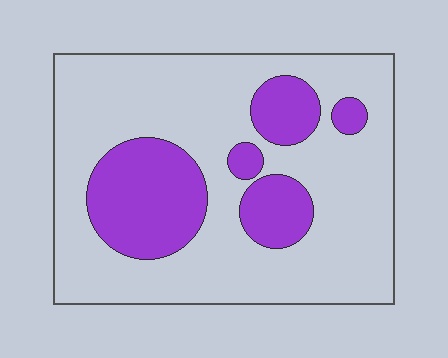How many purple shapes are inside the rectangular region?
5.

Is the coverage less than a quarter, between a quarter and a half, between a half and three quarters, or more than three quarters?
Between a quarter and a half.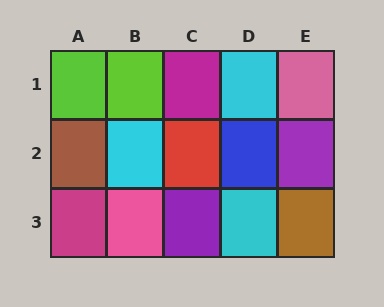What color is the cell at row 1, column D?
Cyan.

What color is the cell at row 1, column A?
Lime.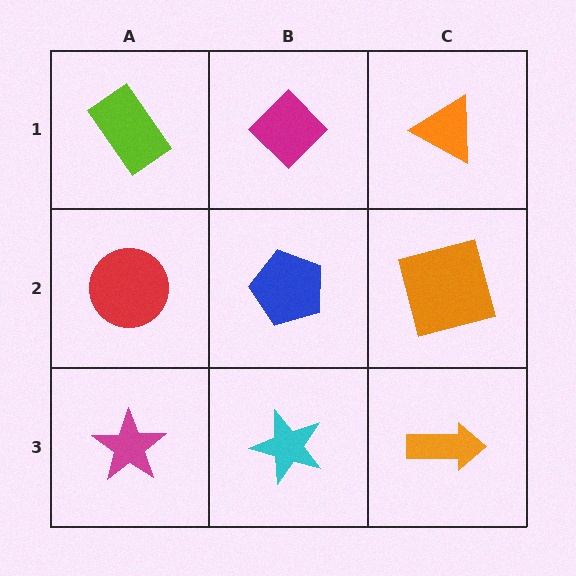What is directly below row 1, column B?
A blue pentagon.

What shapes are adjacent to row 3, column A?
A red circle (row 2, column A), a cyan star (row 3, column B).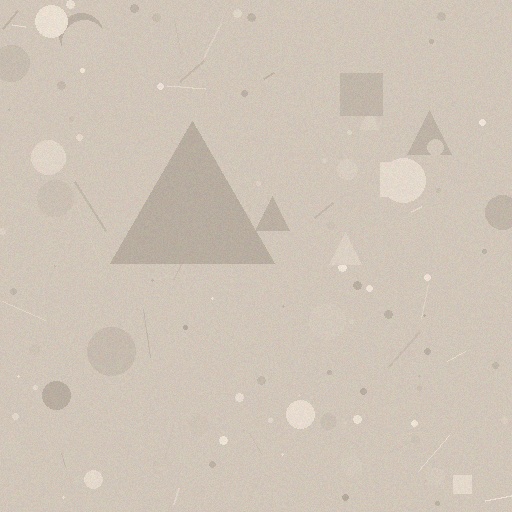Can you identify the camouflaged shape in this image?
The camouflaged shape is a triangle.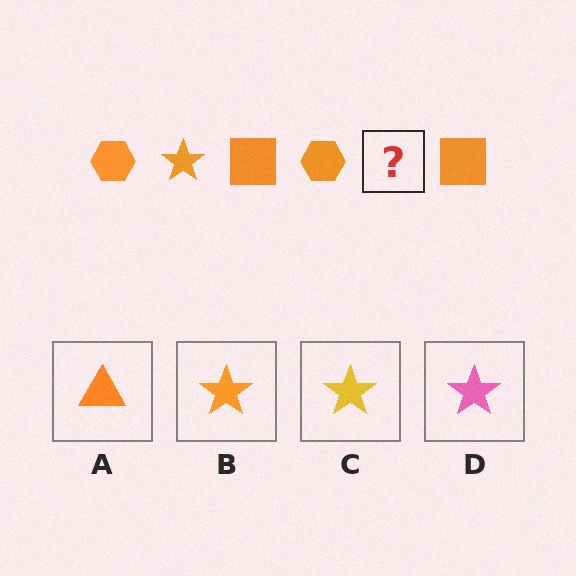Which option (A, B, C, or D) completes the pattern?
B.